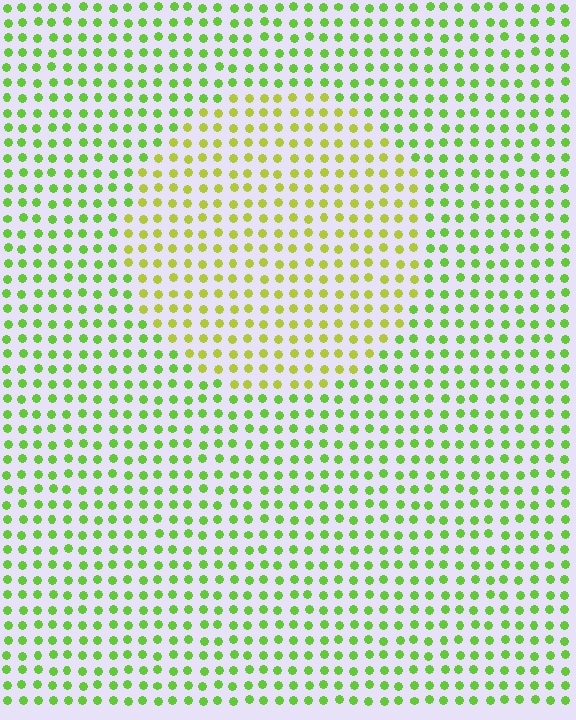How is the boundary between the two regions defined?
The boundary is defined purely by a slight shift in hue (about 32 degrees). Spacing, size, and orientation are identical on both sides.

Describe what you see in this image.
The image is filled with small lime elements in a uniform arrangement. A circle-shaped region is visible where the elements are tinted to a slightly different hue, forming a subtle color boundary.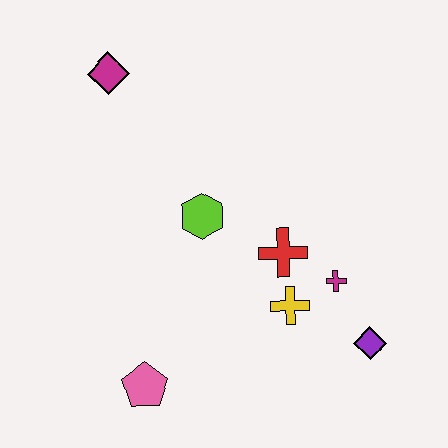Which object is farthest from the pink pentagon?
The magenta diamond is farthest from the pink pentagon.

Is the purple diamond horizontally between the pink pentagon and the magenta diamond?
No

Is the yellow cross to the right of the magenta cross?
No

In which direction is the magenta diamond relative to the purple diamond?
The magenta diamond is above the purple diamond.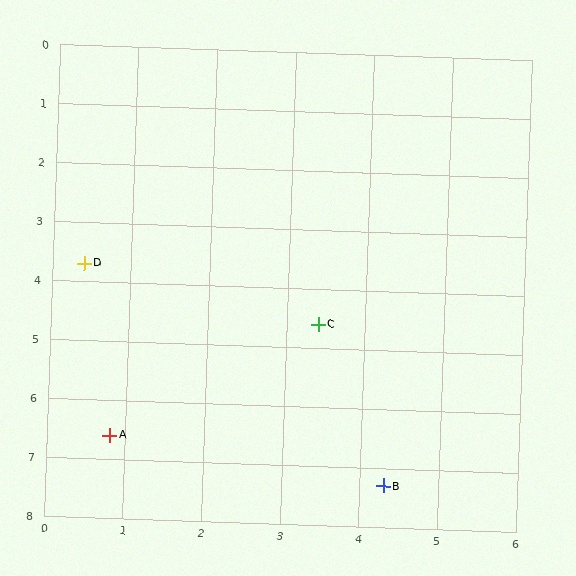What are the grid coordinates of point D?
Point D is at approximately (0.4, 3.7).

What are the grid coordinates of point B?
Point B is at approximately (4.3, 7.3).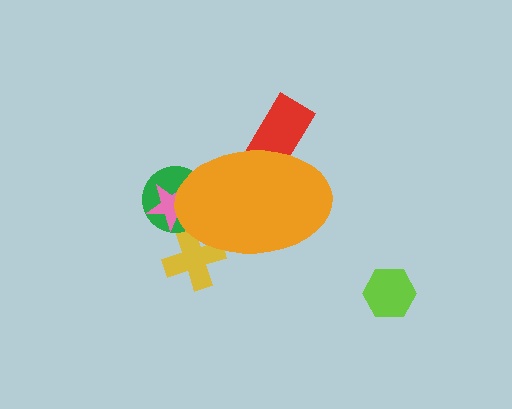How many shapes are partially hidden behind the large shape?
4 shapes are partially hidden.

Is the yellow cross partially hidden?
Yes, the yellow cross is partially hidden behind the orange ellipse.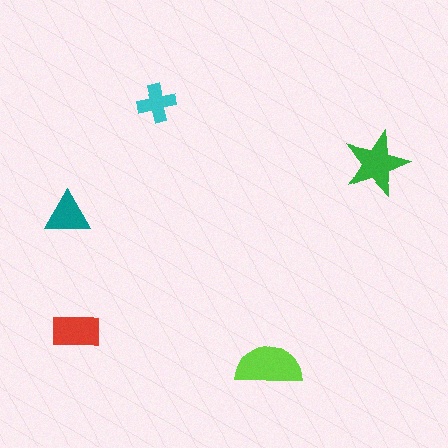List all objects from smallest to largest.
The cyan cross, the teal triangle, the red rectangle, the green star, the lime semicircle.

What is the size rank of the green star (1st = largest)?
2nd.